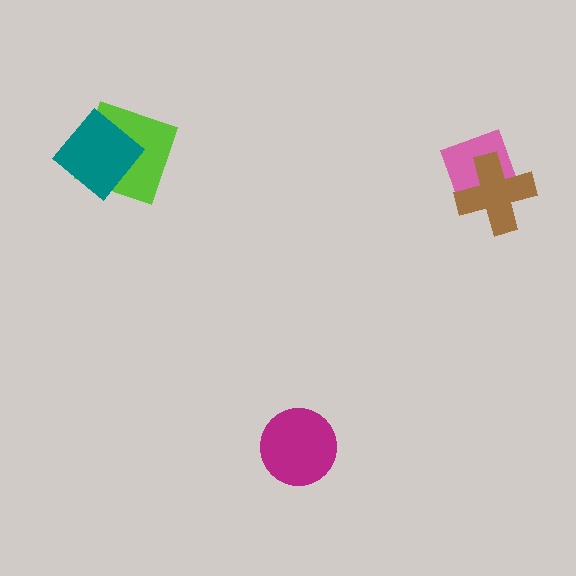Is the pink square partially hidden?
Yes, it is partially covered by another shape.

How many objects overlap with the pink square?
1 object overlaps with the pink square.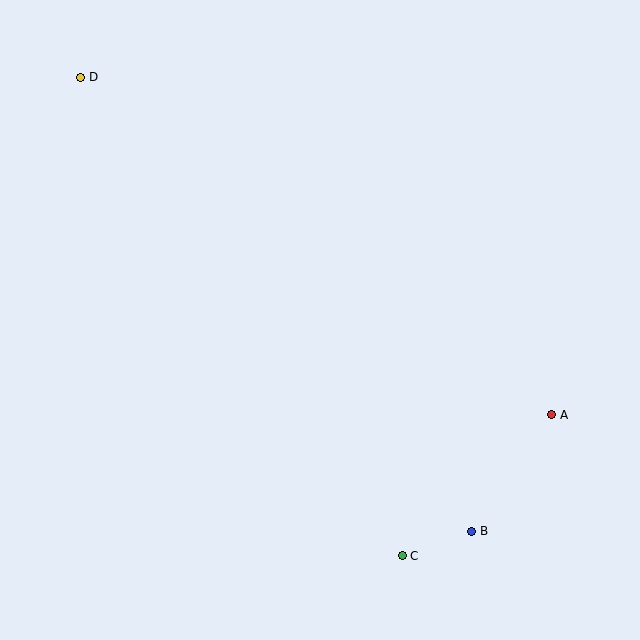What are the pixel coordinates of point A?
Point A is at (552, 415).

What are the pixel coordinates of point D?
Point D is at (81, 77).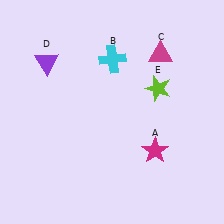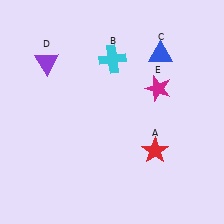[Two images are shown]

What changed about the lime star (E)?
In Image 1, E is lime. In Image 2, it changed to magenta.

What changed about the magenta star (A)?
In Image 1, A is magenta. In Image 2, it changed to red.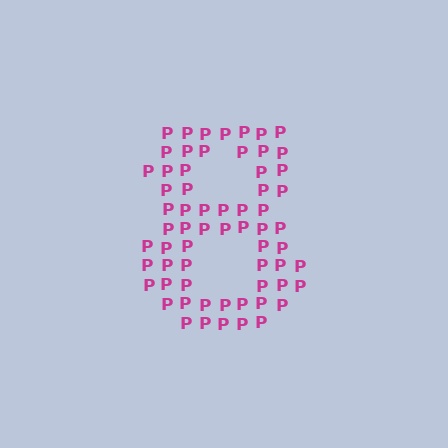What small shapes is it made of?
It is made of small letter P's.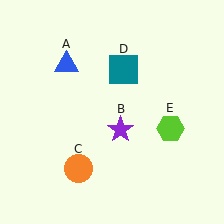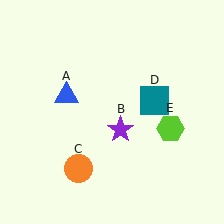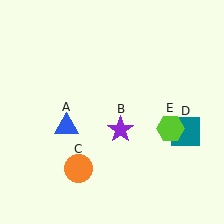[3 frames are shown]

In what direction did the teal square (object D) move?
The teal square (object D) moved down and to the right.